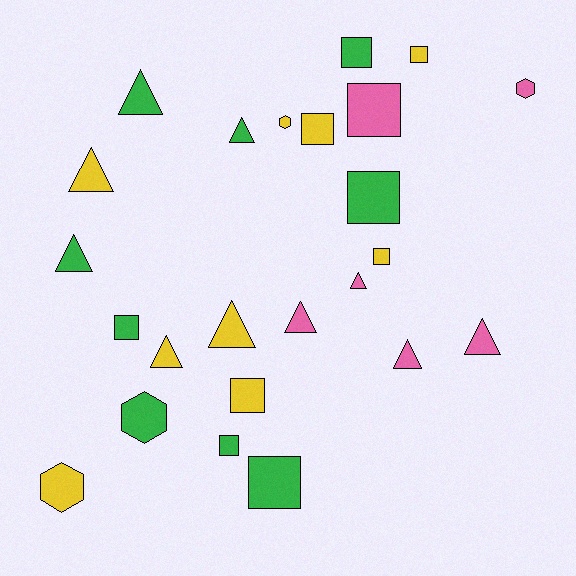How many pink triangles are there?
There are 4 pink triangles.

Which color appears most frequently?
Green, with 9 objects.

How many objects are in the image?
There are 24 objects.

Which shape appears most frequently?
Square, with 10 objects.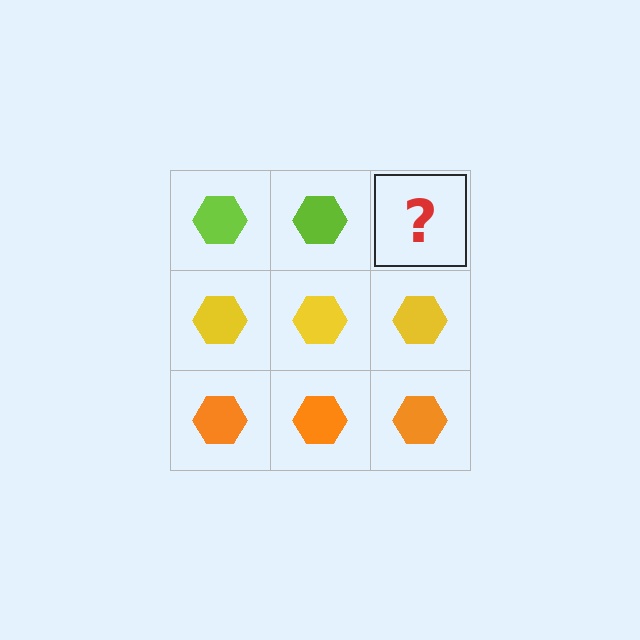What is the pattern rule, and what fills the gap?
The rule is that each row has a consistent color. The gap should be filled with a lime hexagon.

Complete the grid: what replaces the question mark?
The question mark should be replaced with a lime hexagon.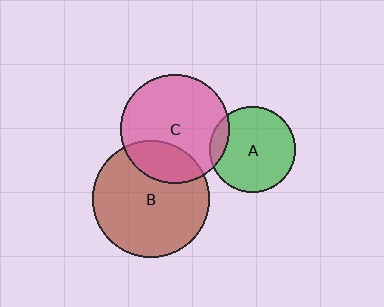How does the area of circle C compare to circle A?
Approximately 1.6 times.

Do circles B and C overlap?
Yes.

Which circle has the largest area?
Circle B (brown).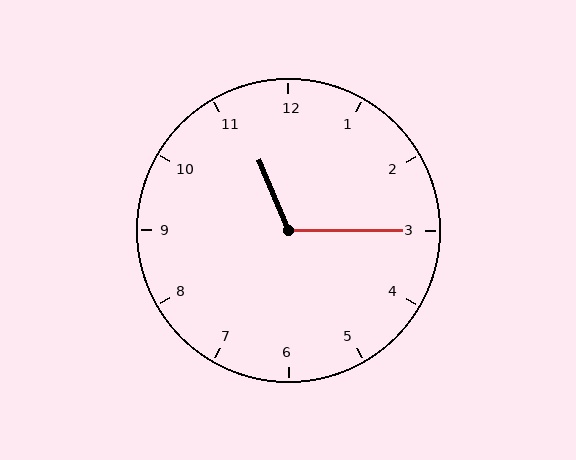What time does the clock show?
11:15.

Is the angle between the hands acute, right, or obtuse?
It is obtuse.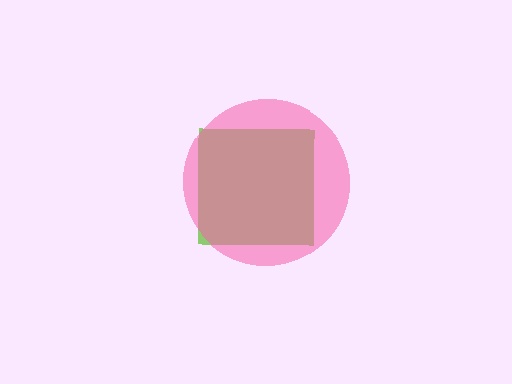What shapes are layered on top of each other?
The layered shapes are: a lime square, a pink circle.